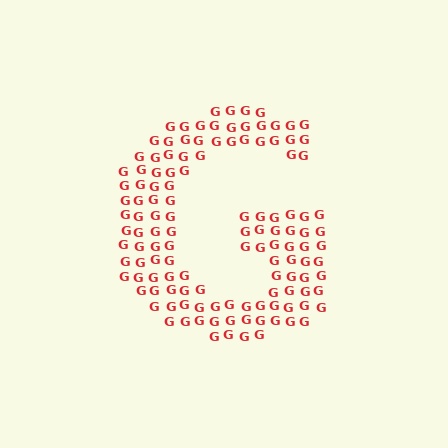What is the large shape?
The large shape is the letter G.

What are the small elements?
The small elements are letter G's.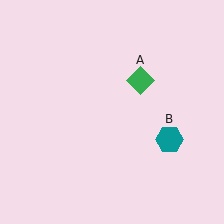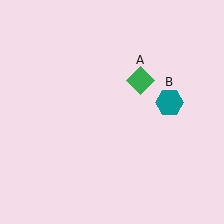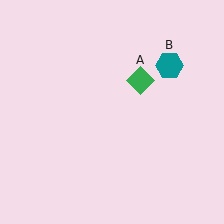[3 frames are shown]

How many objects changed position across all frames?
1 object changed position: teal hexagon (object B).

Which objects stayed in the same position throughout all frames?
Green diamond (object A) remained stationary.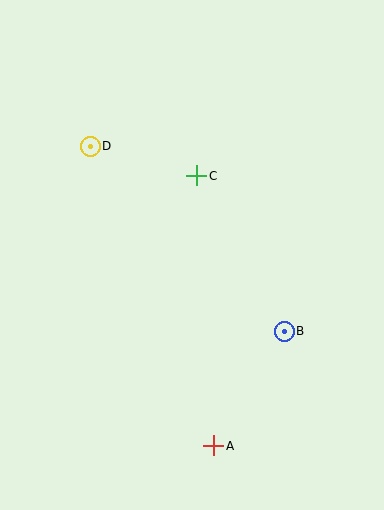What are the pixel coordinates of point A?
Point A is at (214, 446).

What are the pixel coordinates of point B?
Point B is at (284, 331).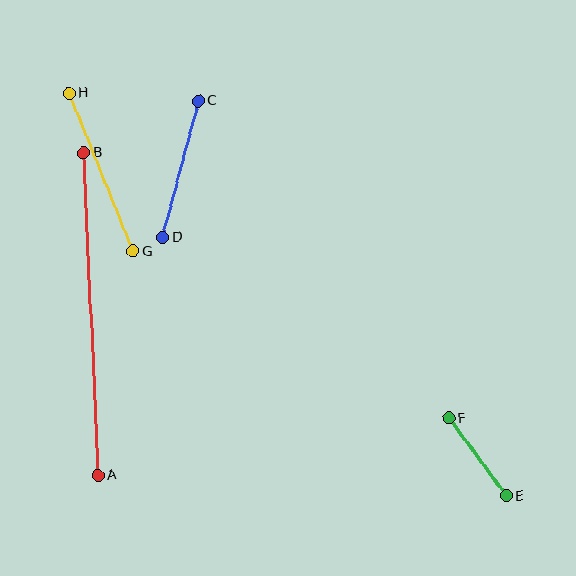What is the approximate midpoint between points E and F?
The midpoint is at approximately (477, 457) pixels.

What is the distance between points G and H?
The distance is approximately 171 pixels.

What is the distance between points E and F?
The distance is approximately 96 pixels.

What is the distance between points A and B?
The distance is approximately 323 pixels.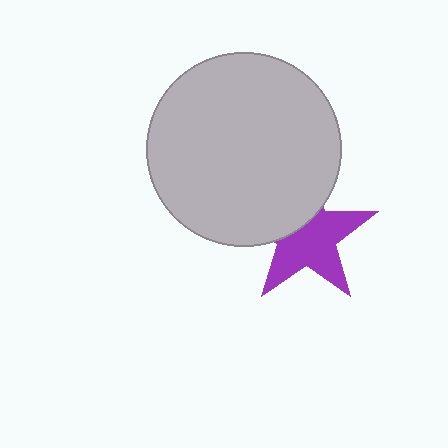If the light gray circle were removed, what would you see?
You would see the complete purple star.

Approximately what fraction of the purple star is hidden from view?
Roughly 36% of the purple star is hidden behind the light gray circle.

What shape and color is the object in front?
The object in front is a light gray circle.